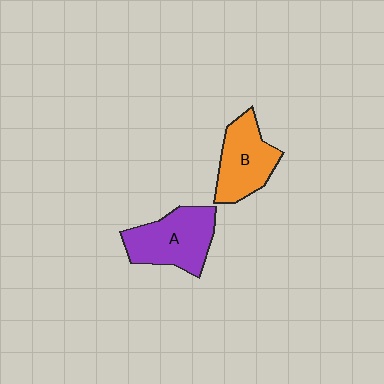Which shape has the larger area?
Shape A (purple).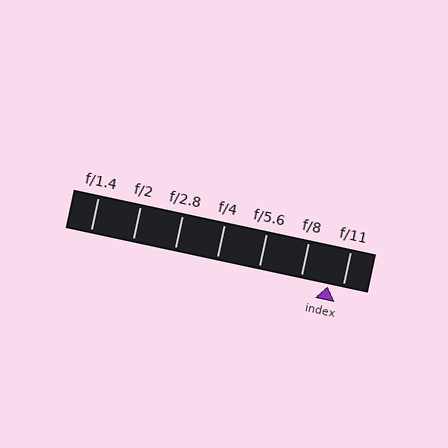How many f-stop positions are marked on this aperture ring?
There are 7 f-stop positions marked.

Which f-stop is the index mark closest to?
The index mark is closest to f/11.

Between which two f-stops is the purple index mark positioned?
The index mark is between f/8 and f/11.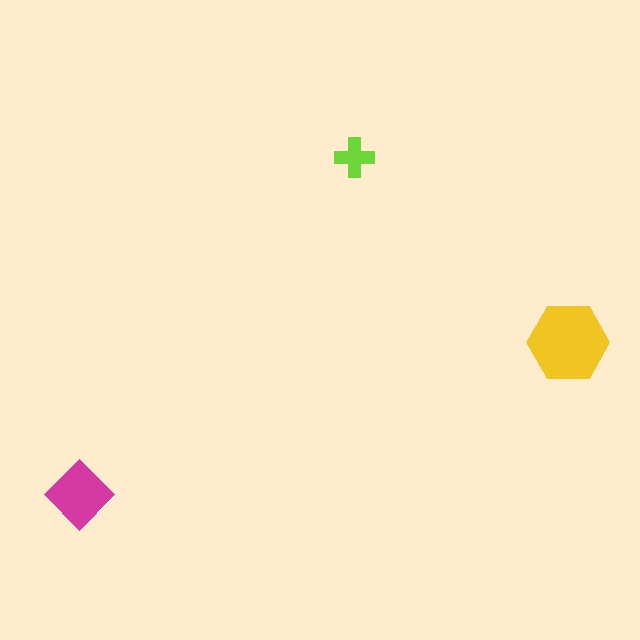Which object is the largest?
The yellow hexagon.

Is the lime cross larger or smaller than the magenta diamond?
Smaller.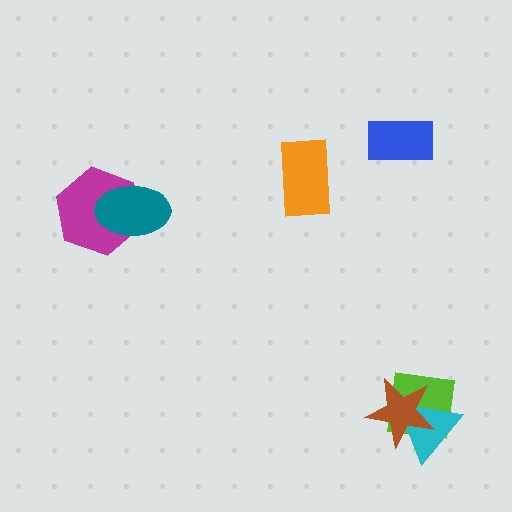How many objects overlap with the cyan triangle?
2 objects overlap with the cyan triangle.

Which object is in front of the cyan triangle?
The brown star is in front of the cyan triangle.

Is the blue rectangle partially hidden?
No, no other shape covers it.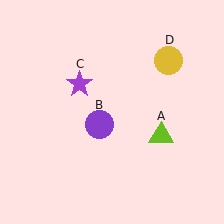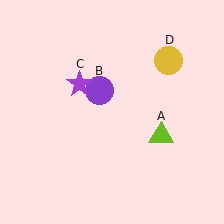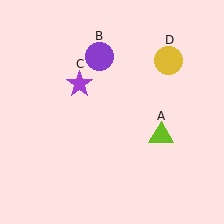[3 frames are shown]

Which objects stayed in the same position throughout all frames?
Lime triangle (object A) and purple star (object C) and yellow circle (object D) remained stationary.